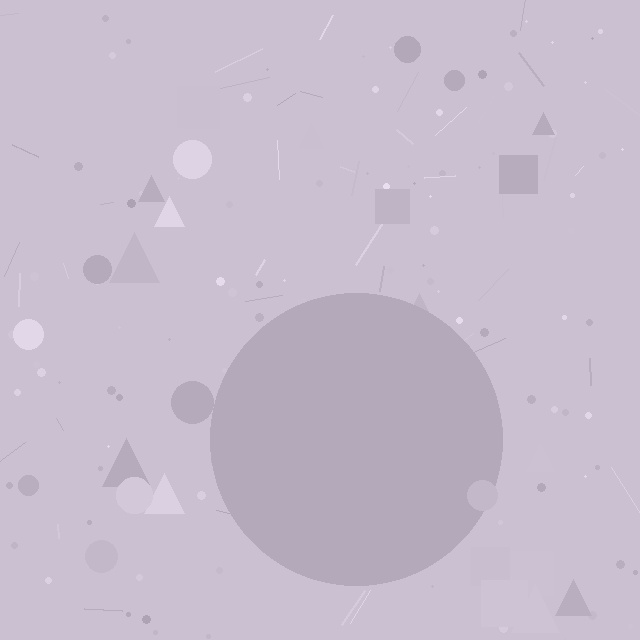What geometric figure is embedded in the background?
A circle is embedded in the background.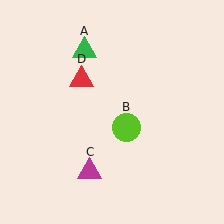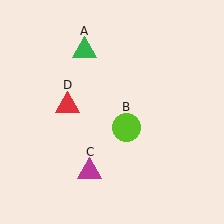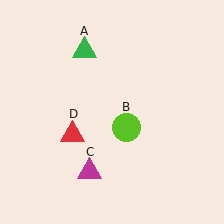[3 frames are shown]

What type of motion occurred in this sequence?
The red triangle (object D) rotated counterclockwise around the center of the scene.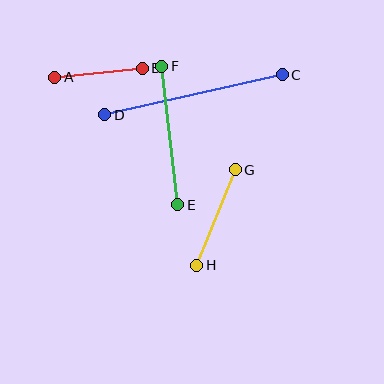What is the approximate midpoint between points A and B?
The midpoint is at approximately (99, 73) pixels.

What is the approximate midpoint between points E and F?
The midpoint is at approximately (170, 135) pixels.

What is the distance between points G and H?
The distance is approximately 103 pixels.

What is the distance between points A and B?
The distance is approximately 88 pixels.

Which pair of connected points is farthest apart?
Points C and D are farthest apart.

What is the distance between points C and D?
The distance is approximately 182 pixels.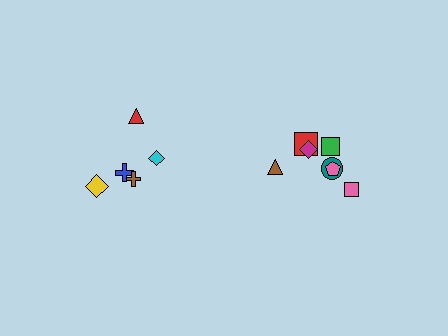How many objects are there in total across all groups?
There are 12 objects.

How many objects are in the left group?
There are 5 objects.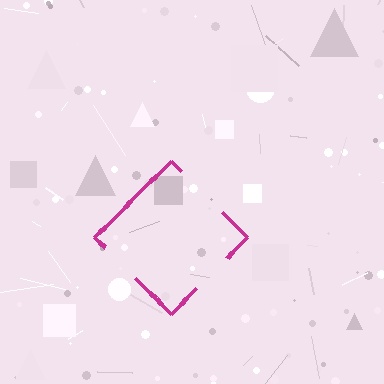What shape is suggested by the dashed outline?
The dashed outline suggests a diamond.